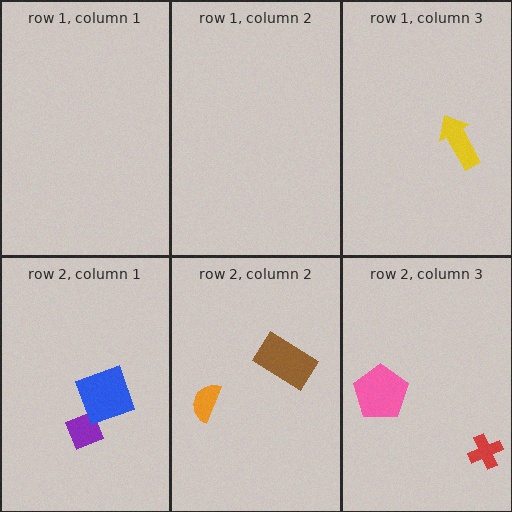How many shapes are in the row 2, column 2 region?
2.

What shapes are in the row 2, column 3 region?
The pink pentagon, the red cross.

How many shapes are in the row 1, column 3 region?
1.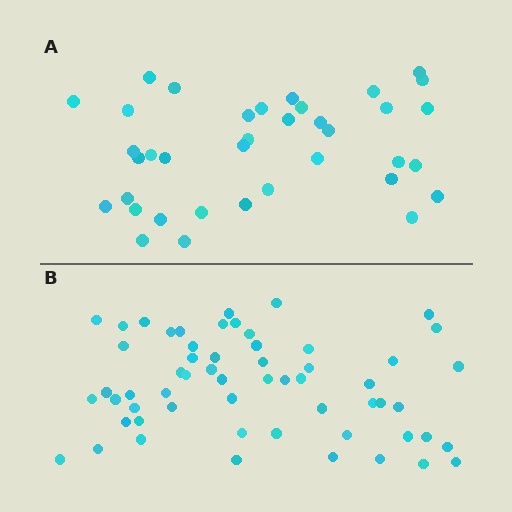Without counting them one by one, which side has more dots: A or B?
Region B (the bottom region) has more dots.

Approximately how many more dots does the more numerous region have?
Region B has approximately 20 more dots than region A.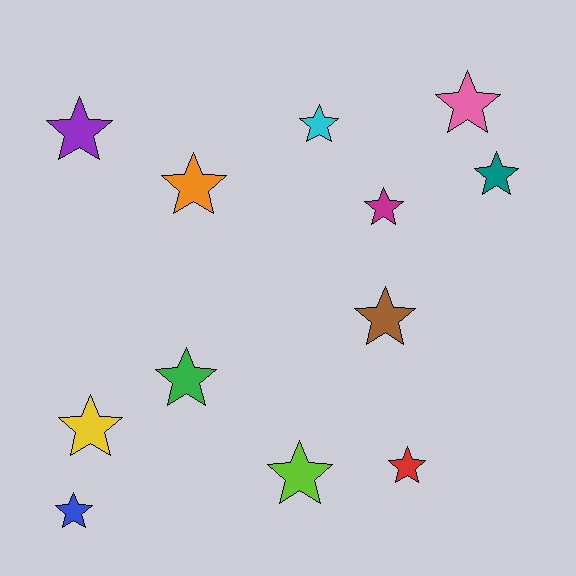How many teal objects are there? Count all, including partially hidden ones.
There is 1 teal object.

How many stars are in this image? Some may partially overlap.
There are 12 stars.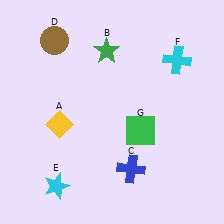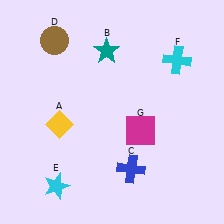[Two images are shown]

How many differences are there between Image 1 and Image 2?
There are 2 differences between the two images.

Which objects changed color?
B changed from green to teal. G changed from green to magenta.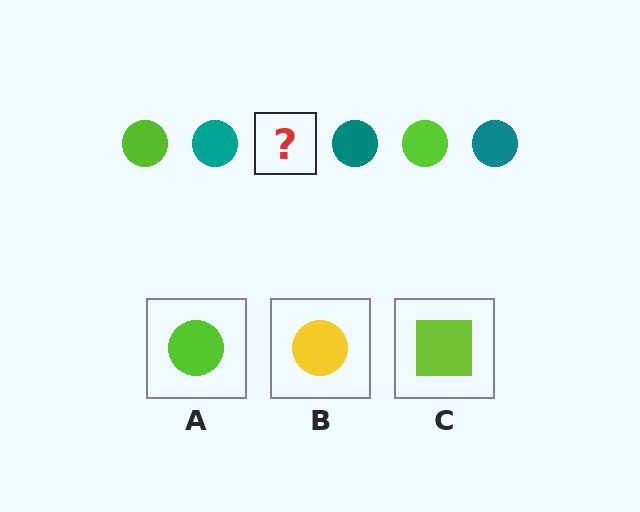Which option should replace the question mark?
Option A.